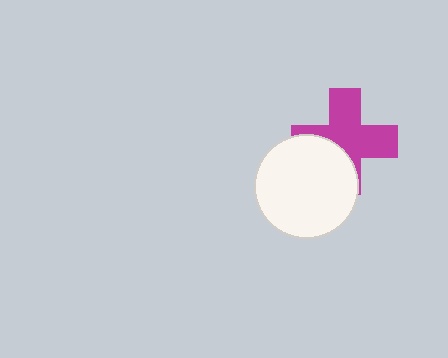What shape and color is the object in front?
The object in front is a white circle.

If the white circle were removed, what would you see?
You would see the complete magenta cross.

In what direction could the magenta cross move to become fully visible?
The magenta cross could move toward the upper-right. That would shift it out from behind the white circle entirely.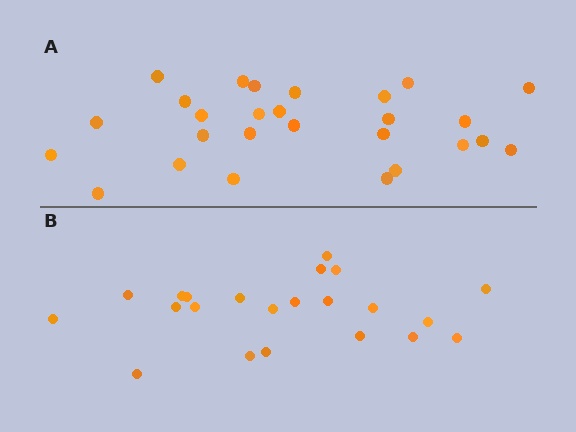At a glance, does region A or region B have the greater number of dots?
Region A (the top region) has more dots.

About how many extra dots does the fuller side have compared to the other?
Region A has about 5 more dots than region B.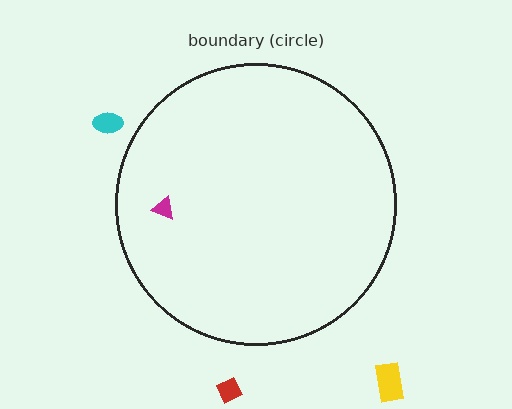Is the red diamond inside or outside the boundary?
Outside.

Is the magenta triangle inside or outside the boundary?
Inside.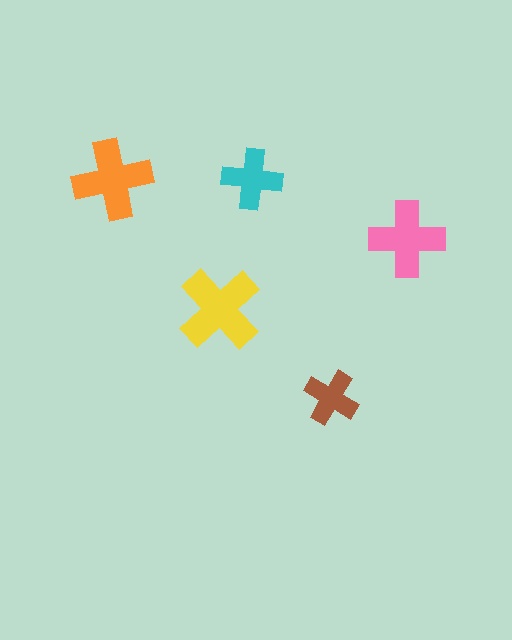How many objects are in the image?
There are 5 objects in the image.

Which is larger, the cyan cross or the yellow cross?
The yellow one.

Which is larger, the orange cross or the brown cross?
The orange one.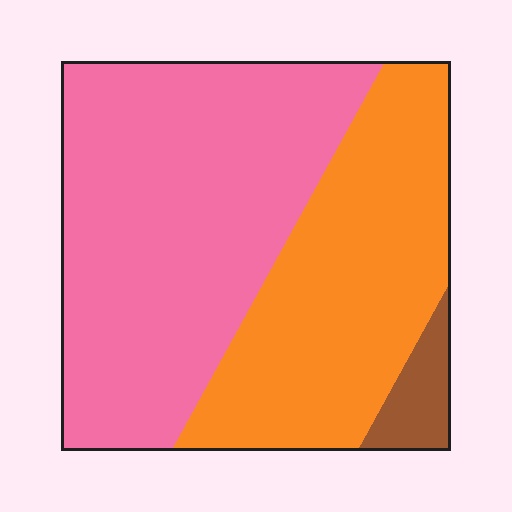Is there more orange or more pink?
Pink.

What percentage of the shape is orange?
Orange covers 39% of the shape.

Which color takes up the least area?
Brown, at roughly 5%.